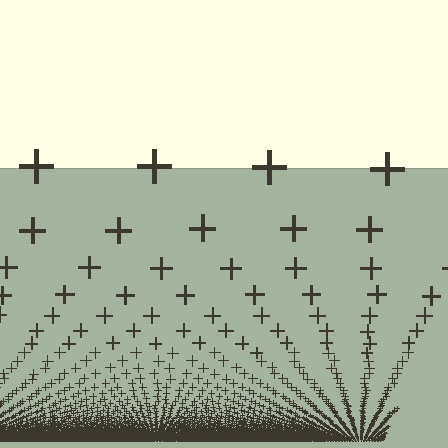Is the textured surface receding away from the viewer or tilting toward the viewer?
The surface appears to tilt toward the viewer. Texture elements get larger and sparser toward the top.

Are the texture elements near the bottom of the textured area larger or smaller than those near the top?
Smaller. The gradient is inverted — elements near the bottom are smaller and denser.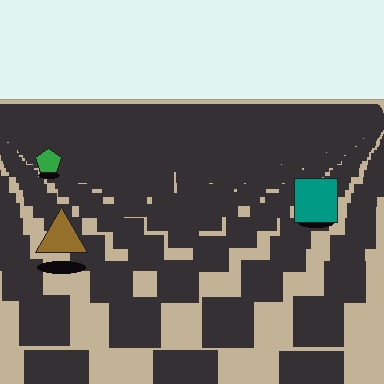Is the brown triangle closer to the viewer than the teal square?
Yes. The brown triangle is closer — you can tell from the texture gradient: the ground texture is coarser near it.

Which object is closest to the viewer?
The brown triangle is closest. The texture marks near it are larger and more spread out.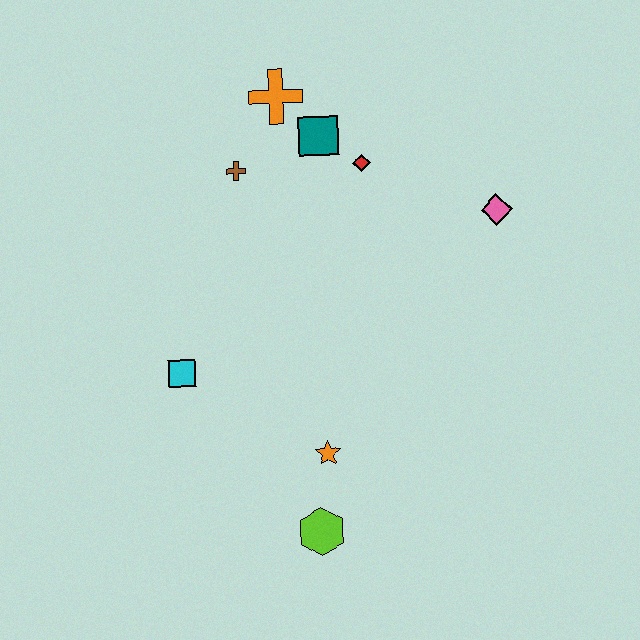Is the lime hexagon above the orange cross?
No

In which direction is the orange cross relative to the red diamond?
The orange cross is to the left of the red diamond.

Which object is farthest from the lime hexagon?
The orange cross is farthest from the lime hexagon.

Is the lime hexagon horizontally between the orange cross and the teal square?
Yes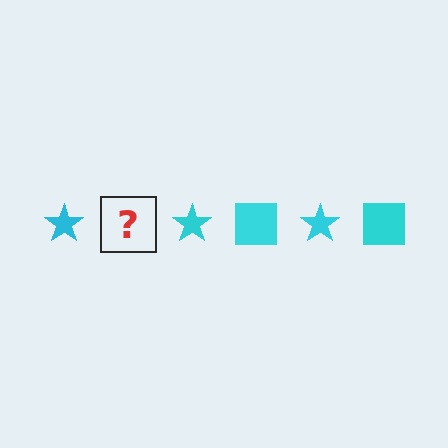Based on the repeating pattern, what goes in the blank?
The blank should be a cyan square.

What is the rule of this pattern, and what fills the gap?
The rule is that the pattern cycles through star, square shapes in cyan. The gap should be filled with a cyan square.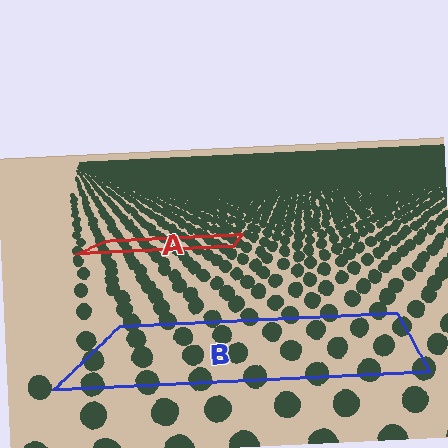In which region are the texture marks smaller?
The texture marks are smaller in region A, because it is farther away.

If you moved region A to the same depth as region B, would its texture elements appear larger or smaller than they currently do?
They would appear larger. At a closer depth, the same texture elements are projected at a bigger on-screen size.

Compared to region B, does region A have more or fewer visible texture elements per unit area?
Region A has more texture elements per unit area — they are packed more densely because it is farther away.